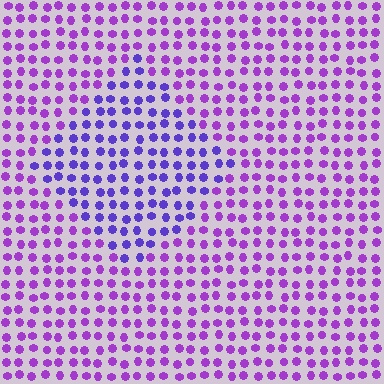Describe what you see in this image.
The image is filled with small purple elements in a uniform arrangement. A diamond-shaped region is visible where the elements are tinted to a slightly different hue, forming a subtle color boundary.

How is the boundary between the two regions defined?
The boundary is defined purely by a slight shift in hue (about 29 degrees). Spacing, size, and orientation are identical on both sides.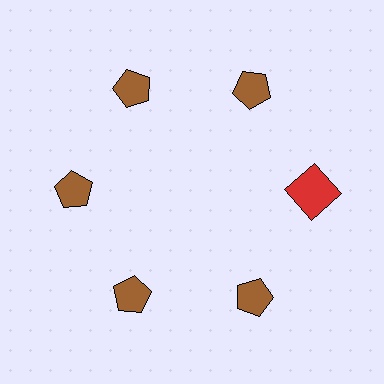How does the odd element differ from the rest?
It differs in both color (red instead of brown) and shape (square instead of pentagon).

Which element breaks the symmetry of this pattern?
The red square at roughly the 3 o'clock position breaks the symmetry. All other shapes are brown pentagons.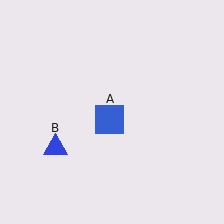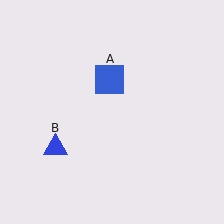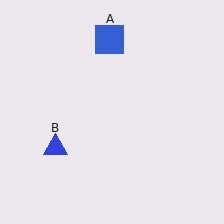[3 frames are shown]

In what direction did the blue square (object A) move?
The blue square (object A) moved up.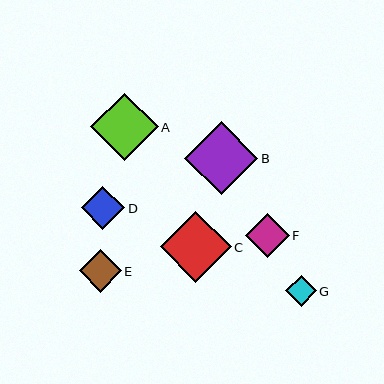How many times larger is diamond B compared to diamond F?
Diamond B is approximately 1.7 times the size of diamond F.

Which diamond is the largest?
Diamond B is the largest with a size of approximately 73 pixels.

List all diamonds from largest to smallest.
From largest to smallest: B, C, A, F, D, E, G.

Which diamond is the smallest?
Diamond G is the smallest with a size of approximately 31 pixels.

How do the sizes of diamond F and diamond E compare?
Diamond F and diamond E are approximately the same size.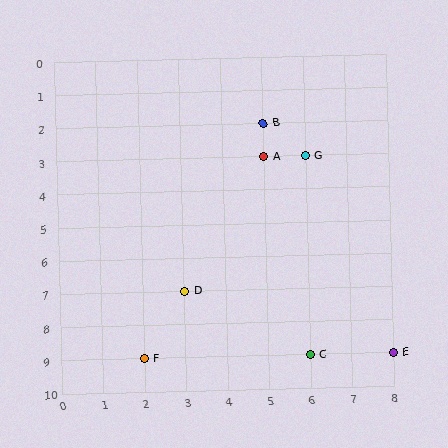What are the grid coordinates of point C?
Point C is at grid coordinates (6, 9).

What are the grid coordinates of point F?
Point F is at grid coordinates (2, 9).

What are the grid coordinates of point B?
Point B is at grid coordinates (5, 2).